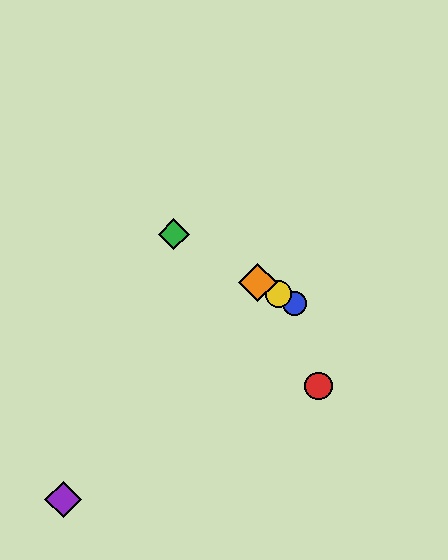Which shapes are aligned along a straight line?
The blue circle, the green diamond, the yellow circle, the orange diamond are aligned along a straight line.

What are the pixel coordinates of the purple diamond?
The purple diamond is at (63, 500).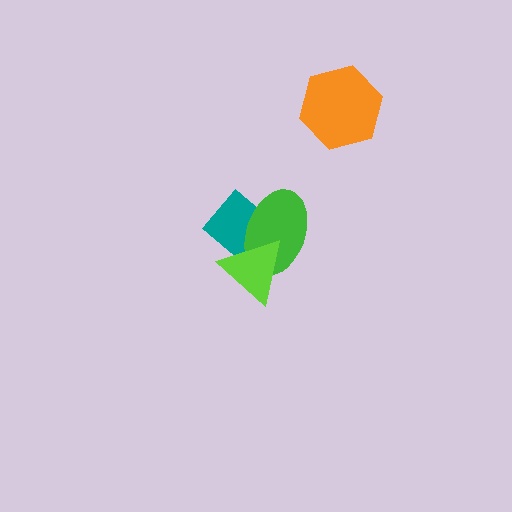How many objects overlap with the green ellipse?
2 objects overlap with the green ellipse.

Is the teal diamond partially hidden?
Yes, it is partially covered by another shape.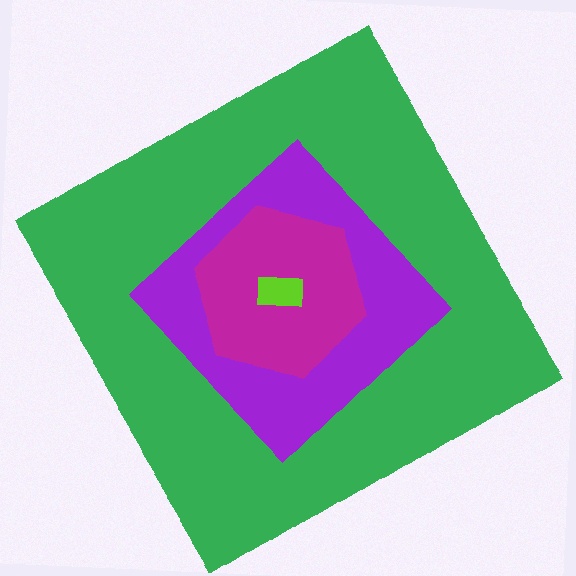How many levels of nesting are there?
4.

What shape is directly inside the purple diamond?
The magenta hexagon.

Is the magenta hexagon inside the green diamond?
Yes.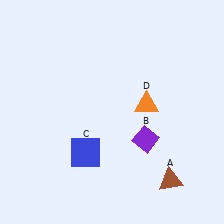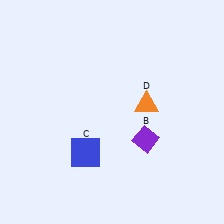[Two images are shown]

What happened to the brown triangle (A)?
The brown triangle (A) was removed in Image 2. It was in the bottom-right area of Image 1.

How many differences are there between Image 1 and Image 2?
There is 1 difference between the two images.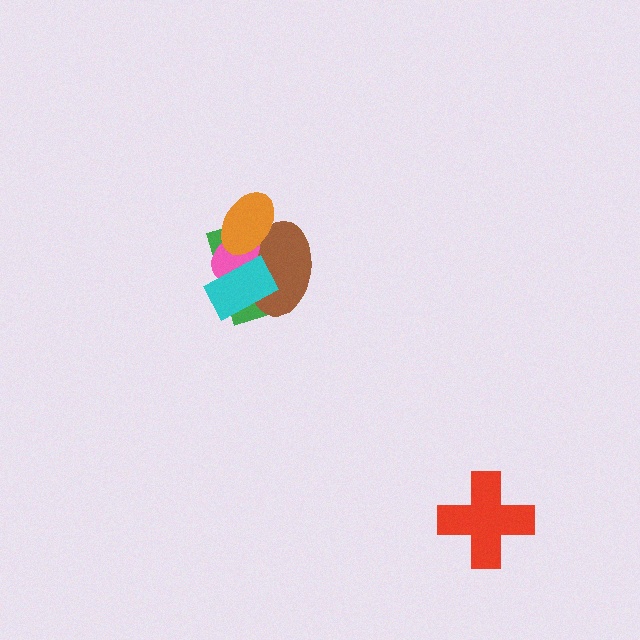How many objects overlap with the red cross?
0 objects overlap with the red cross.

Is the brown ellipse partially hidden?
Yes, it is partially covered by another shape.